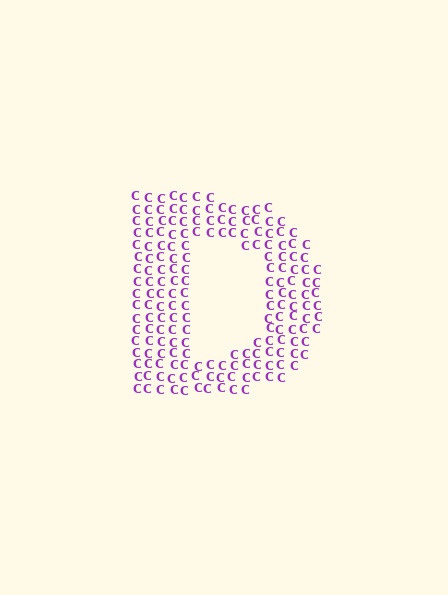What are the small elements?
The small elements are letter C's.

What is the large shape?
The large shape is the letter D.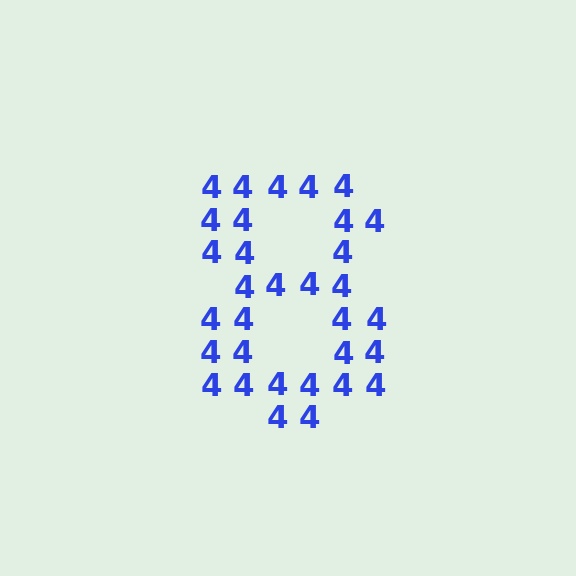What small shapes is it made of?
It is made of small digit 4's.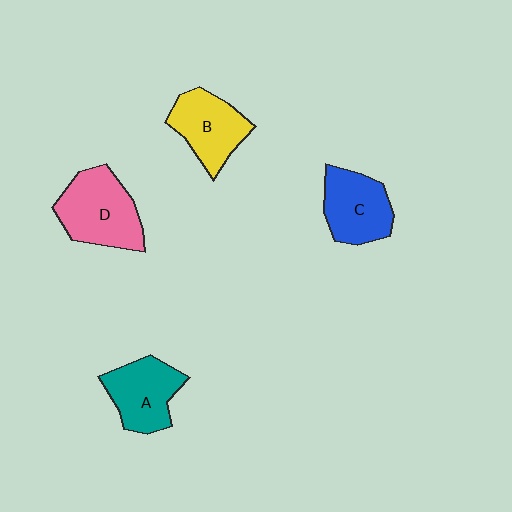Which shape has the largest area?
Shape D (pink).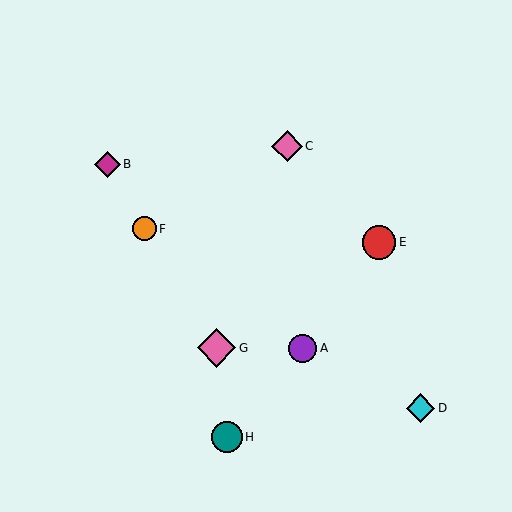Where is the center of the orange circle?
The center of the orange circle is at (144, 229).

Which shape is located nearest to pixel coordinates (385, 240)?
The red circle (labeled E) at (379, 242) is nearest to that location.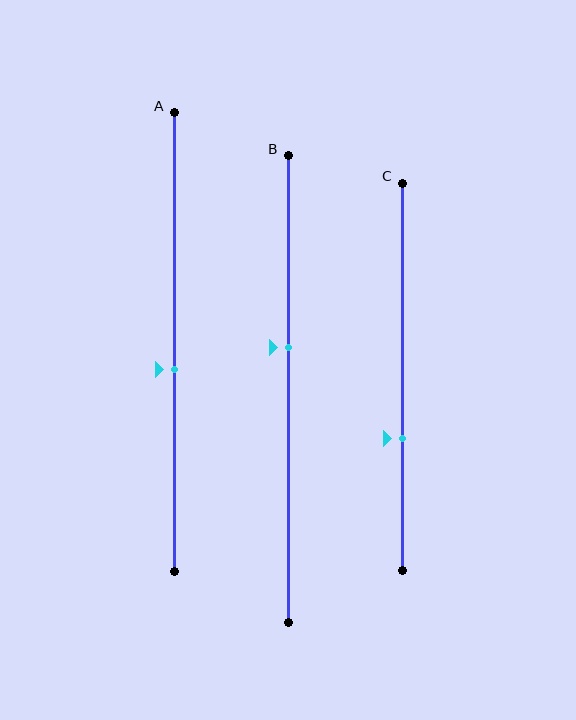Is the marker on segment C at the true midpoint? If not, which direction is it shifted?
No, the marker on segment C is shifted downward by about 16% of the segment length.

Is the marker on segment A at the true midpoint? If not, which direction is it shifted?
No, the marker on segment A is shifted downward by about 6% of the segment length.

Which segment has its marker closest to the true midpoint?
Segment A has its marker closest to the true midpoint.